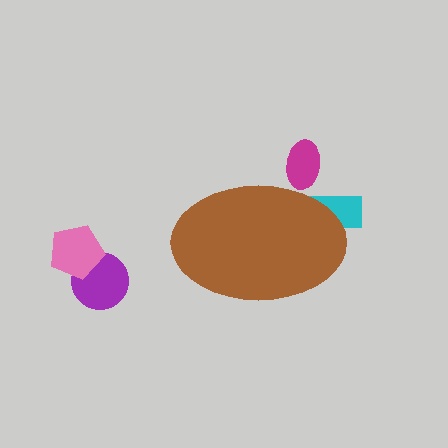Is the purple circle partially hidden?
No, the purple circle is fully visible.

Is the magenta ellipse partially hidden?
Yes, the magenta ellipse is partially hidden behind the brown ellipse.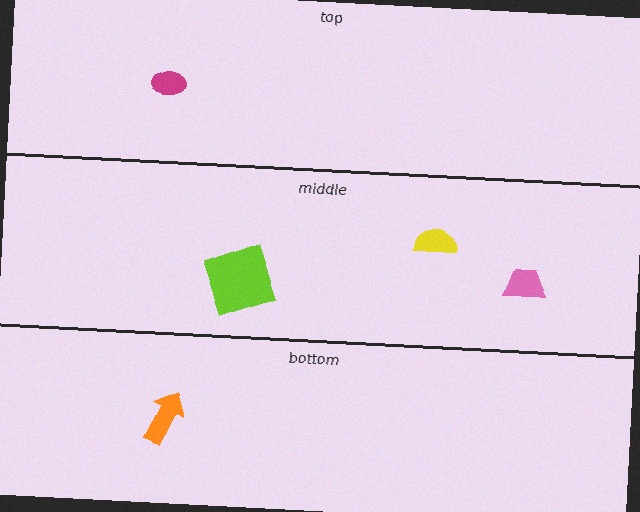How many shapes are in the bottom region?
1.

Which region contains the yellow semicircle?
The middle region.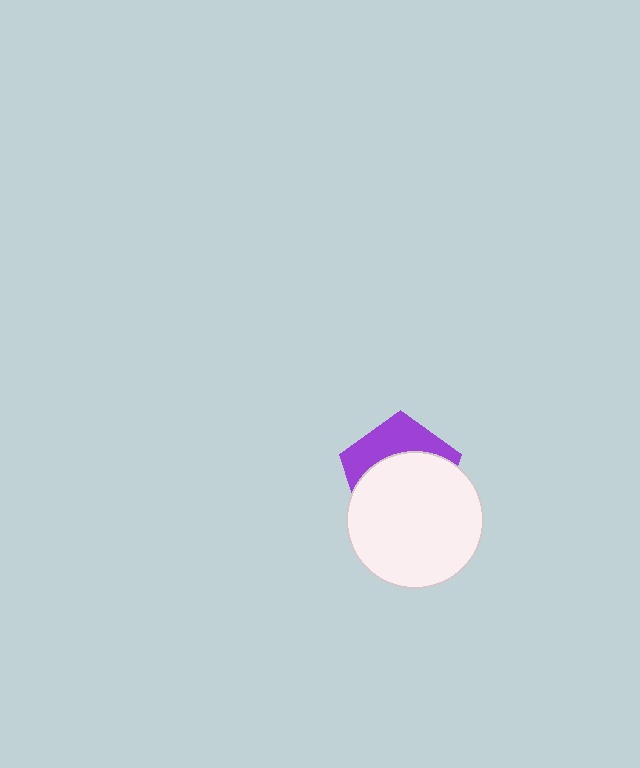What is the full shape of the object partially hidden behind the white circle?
The partially hidden object is a purple pentagon.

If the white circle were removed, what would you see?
You would see the complete purple pentagon.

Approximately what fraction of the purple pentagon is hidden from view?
Roughly 63% of the purple pentagon is hidden behind the white circle.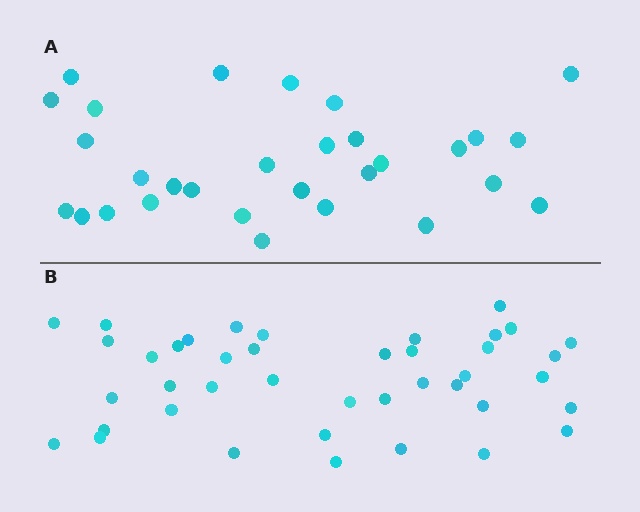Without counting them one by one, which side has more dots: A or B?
Region B (the bottom region) has more dots.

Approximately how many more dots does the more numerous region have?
Region B has roughly 12 or so more dots than region A.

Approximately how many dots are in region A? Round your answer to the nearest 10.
About 30 dots.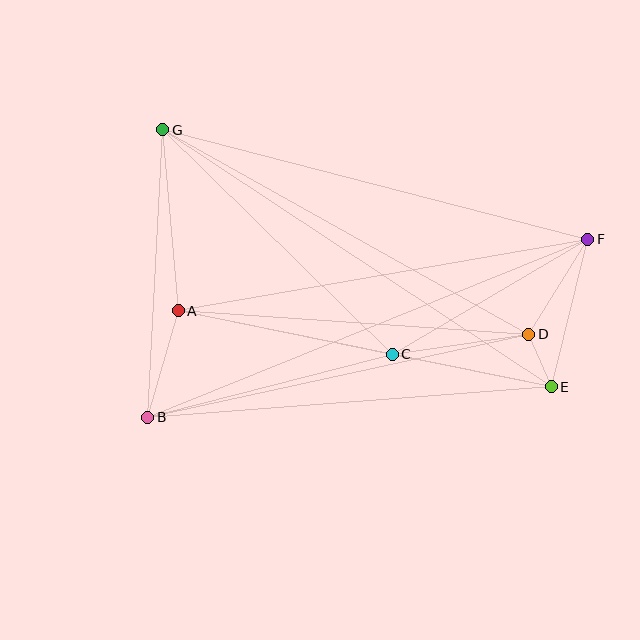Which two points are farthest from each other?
Points B and F are farthest from each other.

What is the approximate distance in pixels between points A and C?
The distance between A and C is approximately 218 pixels.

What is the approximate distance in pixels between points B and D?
The distance between B and D is approximately 390 pixels.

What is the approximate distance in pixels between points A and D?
The distance between A and D is approximately 351 pixels.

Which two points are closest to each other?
Points D and E are closest to each other.